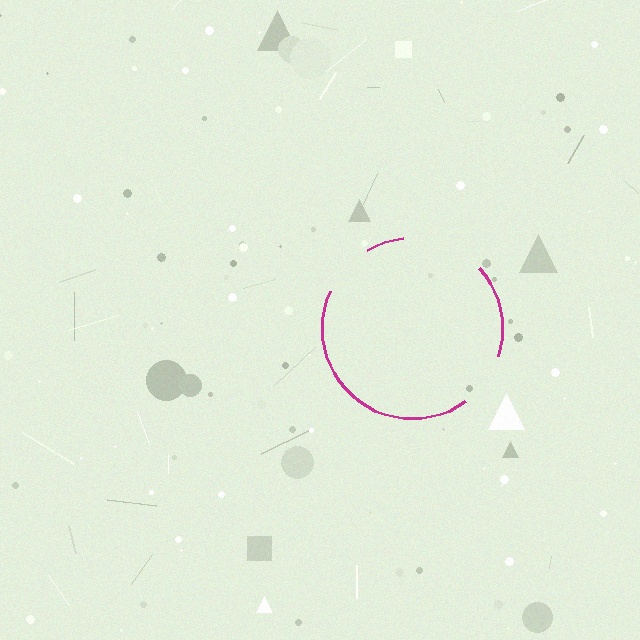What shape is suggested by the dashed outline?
The dashed outline suggests a circle.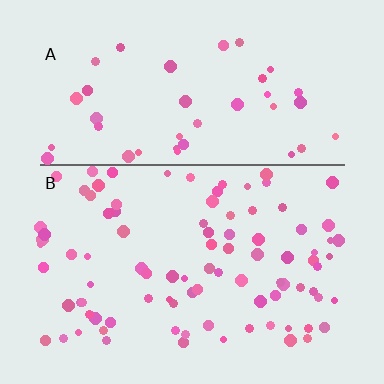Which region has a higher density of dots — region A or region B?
B (the bottom).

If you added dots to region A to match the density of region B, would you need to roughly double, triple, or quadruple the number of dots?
Approximately double.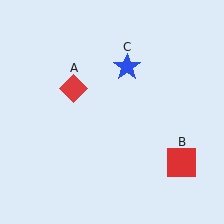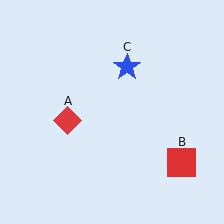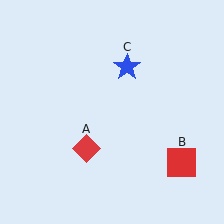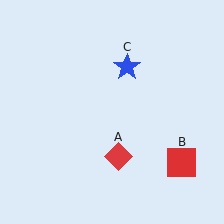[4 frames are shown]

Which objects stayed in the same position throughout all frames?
Red square (object B) and blue star (object C) remained stationary.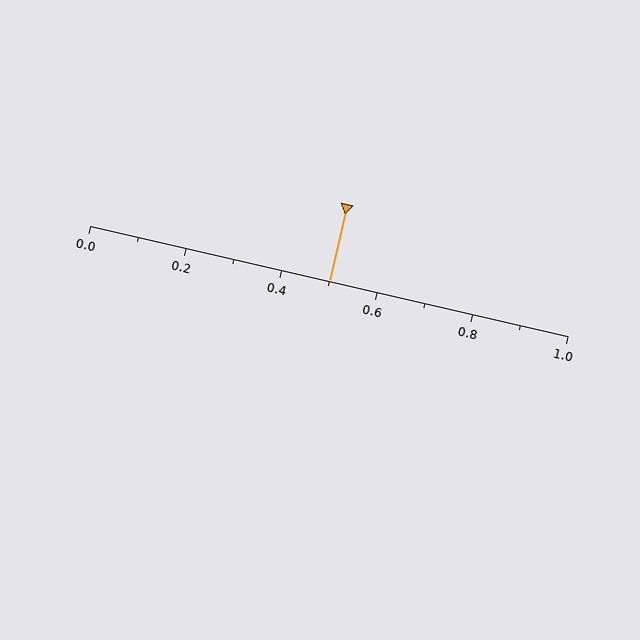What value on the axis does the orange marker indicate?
The marker indicates approximately 0.5.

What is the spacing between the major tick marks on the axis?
The major ticks are spaced 0.2 apart.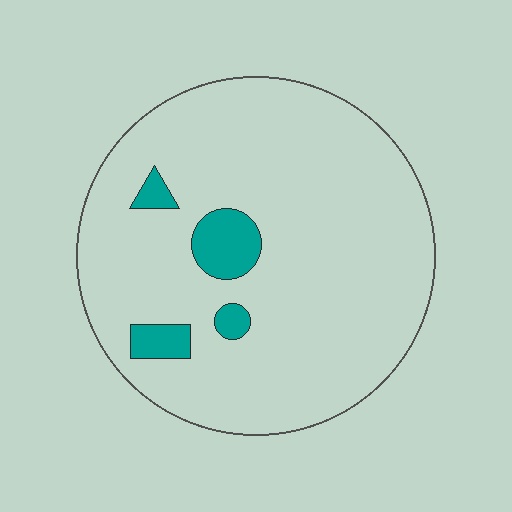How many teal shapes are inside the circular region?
4.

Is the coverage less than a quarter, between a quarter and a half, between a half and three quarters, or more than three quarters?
Less than a quarter.